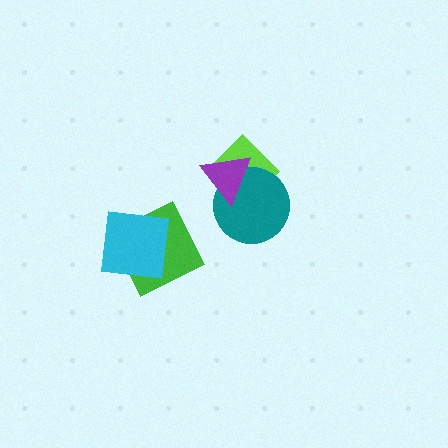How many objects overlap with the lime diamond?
2 objects overlap with the lime diamond.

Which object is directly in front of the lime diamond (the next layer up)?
The teal circle is directly in front of the lime diamond.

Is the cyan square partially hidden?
No, no other shape covers it.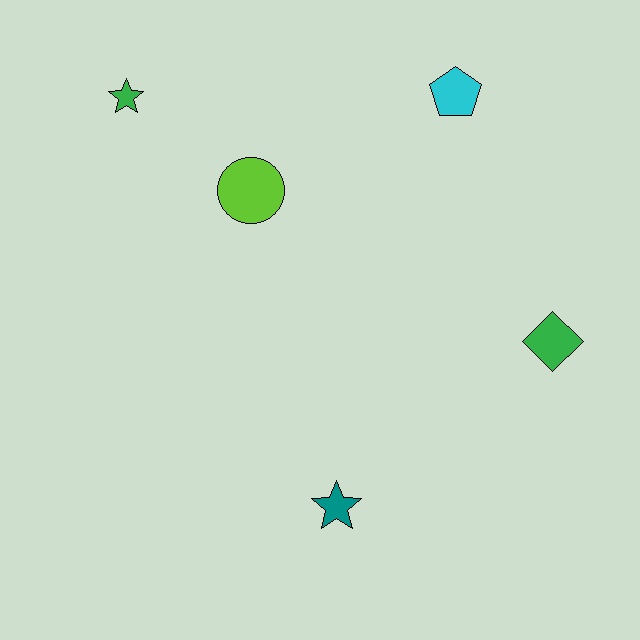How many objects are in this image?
There are 5 objects.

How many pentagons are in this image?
There is 1 pentagon.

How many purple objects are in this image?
There are no purple objects.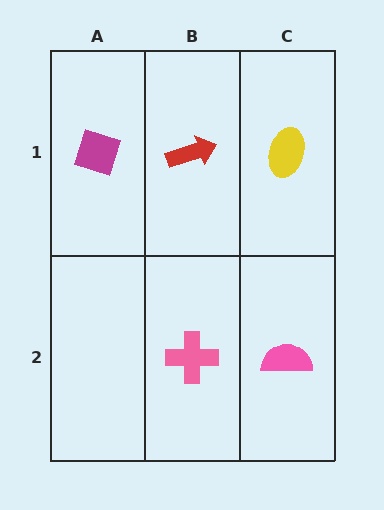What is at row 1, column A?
A magenta diamond.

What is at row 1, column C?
A yellow ellipse.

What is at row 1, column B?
A red arrow.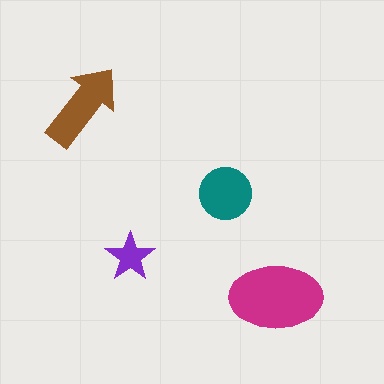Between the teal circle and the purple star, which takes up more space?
The teal circle.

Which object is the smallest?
The purple star.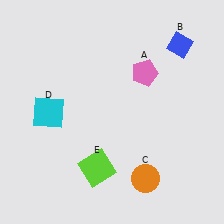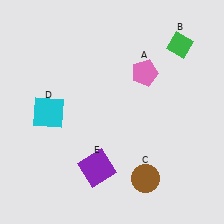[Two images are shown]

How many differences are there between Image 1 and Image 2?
There are 3 differences between the two images.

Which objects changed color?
B changed from blue to green. C changed from orange to brown. E changed from lime to purple.